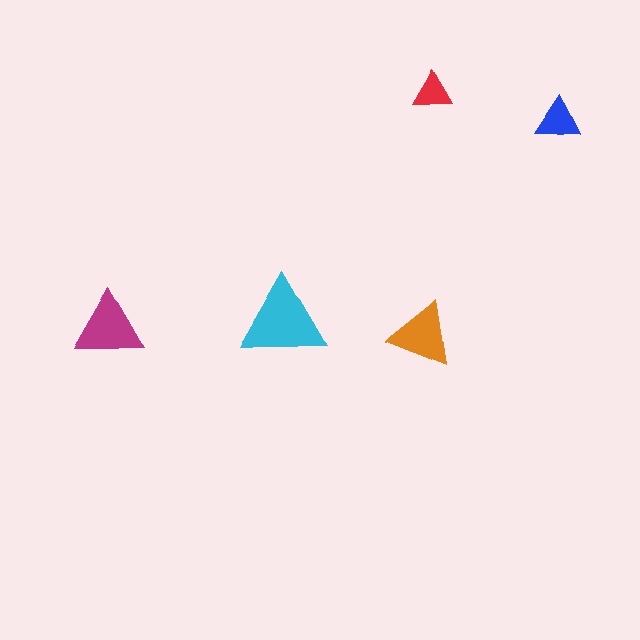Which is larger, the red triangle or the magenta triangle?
The magenta one.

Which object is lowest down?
The orange triangle is bottommost.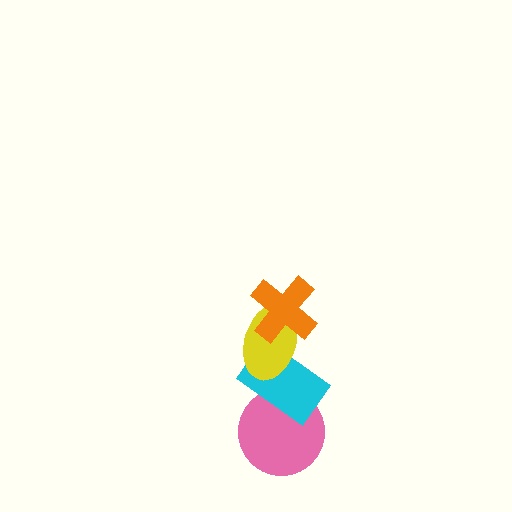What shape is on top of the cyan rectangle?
The yellow ellipse is on top of the cyan rectangle.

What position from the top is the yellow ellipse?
The yellow ellipse is 2nd from the top.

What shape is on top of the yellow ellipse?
The orange cross is on top of the yellow ellipse.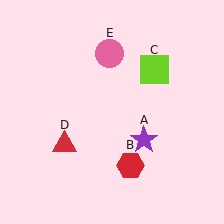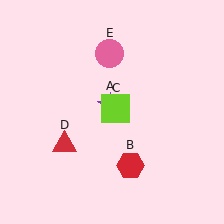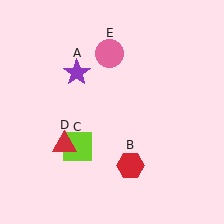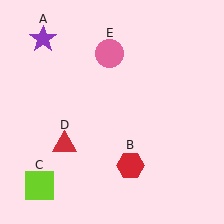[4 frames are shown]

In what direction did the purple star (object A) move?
The purple star (object A) moved up and to the left.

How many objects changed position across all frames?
2 objects changed position: purple star (object A), lime square (object C).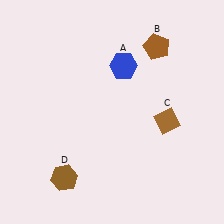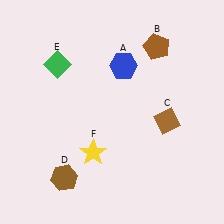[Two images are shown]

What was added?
A green diamond (E), a yellow star (F) were added in Image 2.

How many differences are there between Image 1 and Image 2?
There are 2 differences between the two images.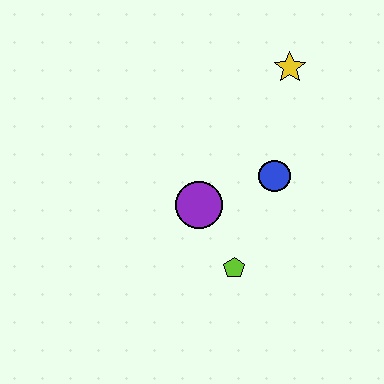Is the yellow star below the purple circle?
No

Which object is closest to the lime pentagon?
The purple circle is closest to the lime pentagon.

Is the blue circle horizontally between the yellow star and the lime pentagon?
Yes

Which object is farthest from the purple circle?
The yellow star is farthest from the purple circle.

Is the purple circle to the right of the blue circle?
No